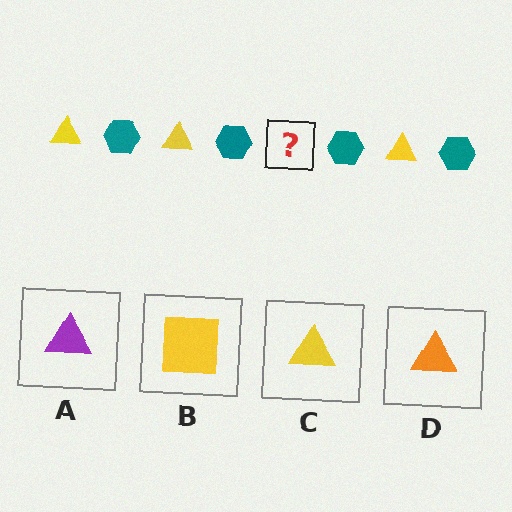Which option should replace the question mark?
Option C.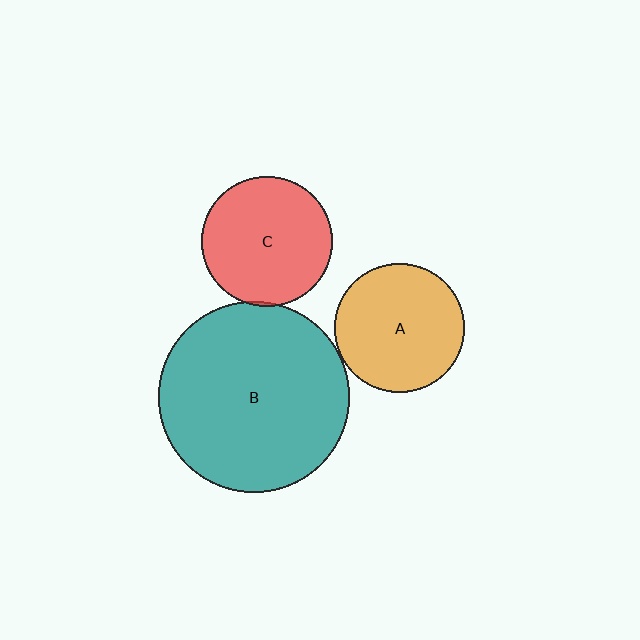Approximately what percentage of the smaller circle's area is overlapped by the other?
Approximately 5%.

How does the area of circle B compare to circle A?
Approximately 2.2 times.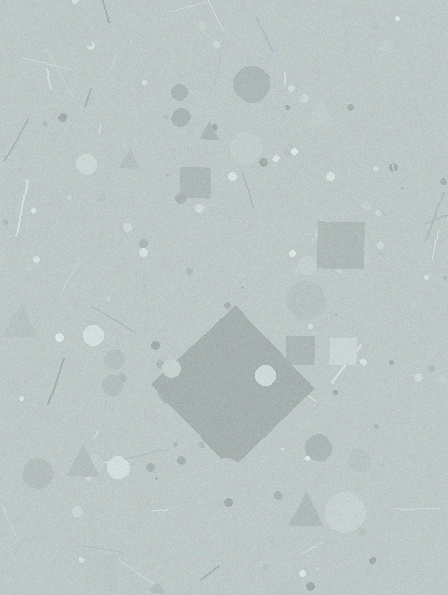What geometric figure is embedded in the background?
A diamond is embedded in the background.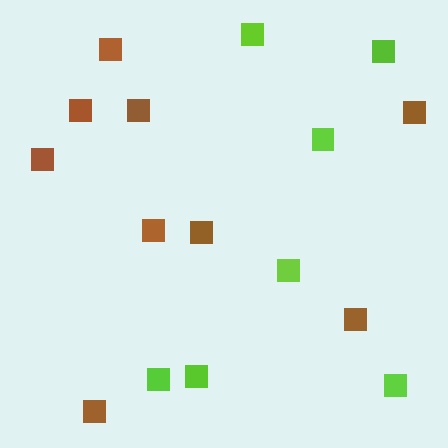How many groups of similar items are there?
There are 2 groups: one group of brown squares (9) and one group of lime squares (7).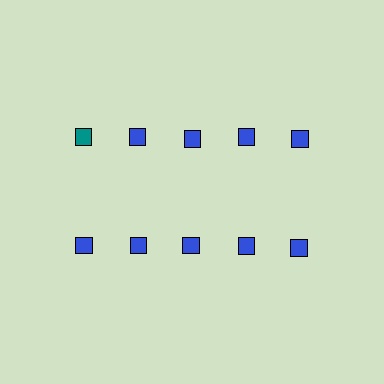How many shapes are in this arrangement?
There are 10 shapes arranged in a grid pattern.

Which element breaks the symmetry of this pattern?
The teal square in the top row, leftmost column breaks the symmetry. All other shapes are blue squares.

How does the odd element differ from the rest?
It has a different color: teal instead of blue.